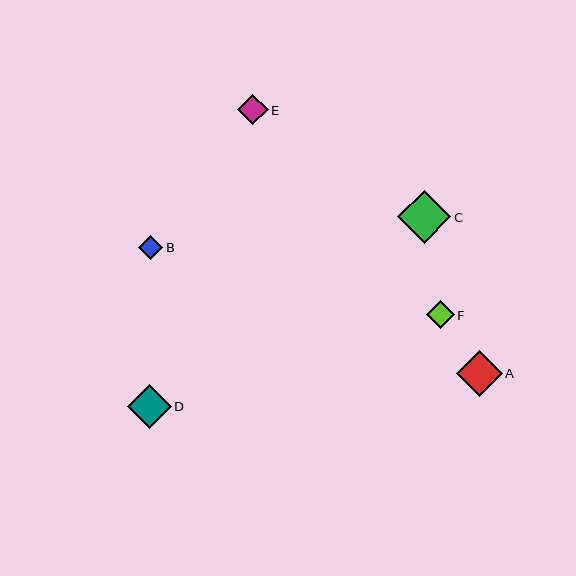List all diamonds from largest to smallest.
From largest to smallest: C, A, D, E, F, B.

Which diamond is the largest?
Diamond C is the largest with a size of approximately 54 pixels.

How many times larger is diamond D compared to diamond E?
Diamond D is approximately 1.5 times the size of diamond E.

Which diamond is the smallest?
Diamond B is the smallest with a size of approximately 24 pixels.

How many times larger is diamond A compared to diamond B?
Diamond A is approximately 1.9 times the size of diamond B.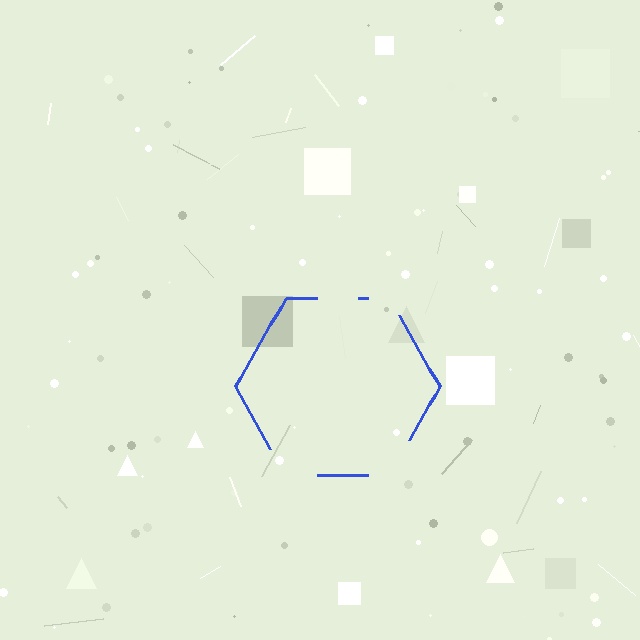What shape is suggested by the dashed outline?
The dashed outline suggests a hexagon.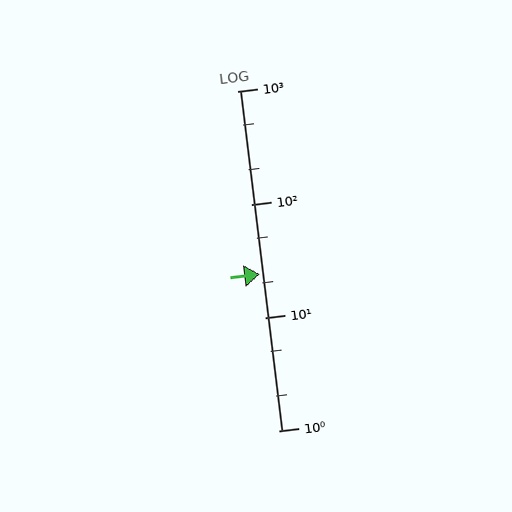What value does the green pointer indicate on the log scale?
The pointer indicates approximately 24.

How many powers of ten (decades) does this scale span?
The scale spans 3 decades, from 1 to 1000.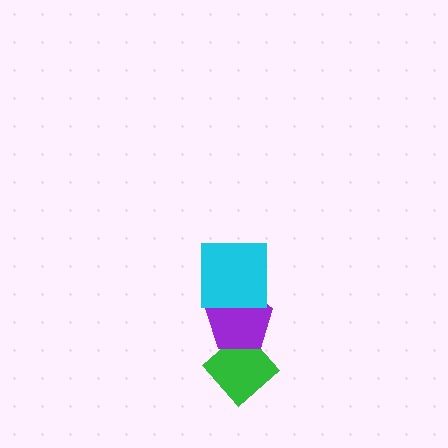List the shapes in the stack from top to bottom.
From top to bottom: the cyan square, the purple pentagon, the green diamond.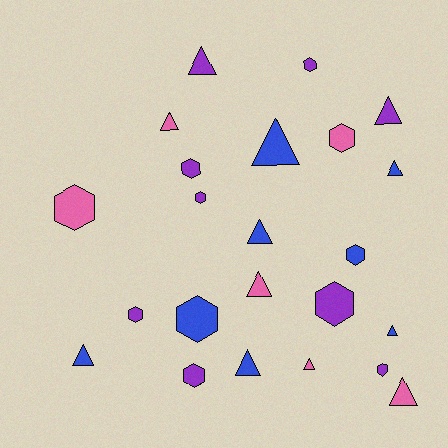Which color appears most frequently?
Purple, with 9 objects.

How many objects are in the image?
There are 23 objects.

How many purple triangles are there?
There are 2 purple triangles.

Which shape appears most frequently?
Triangle, with 12 objects.